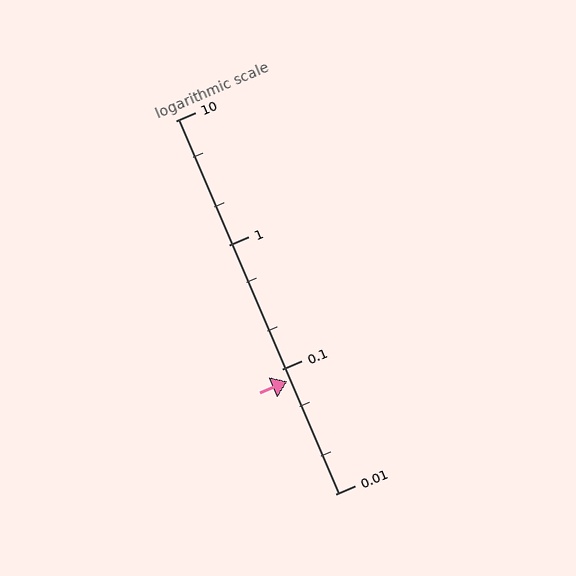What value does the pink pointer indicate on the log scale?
The pointer indicates approximately 0.081.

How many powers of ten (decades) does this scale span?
The scale spans 3 decades, from 0.01 to 10.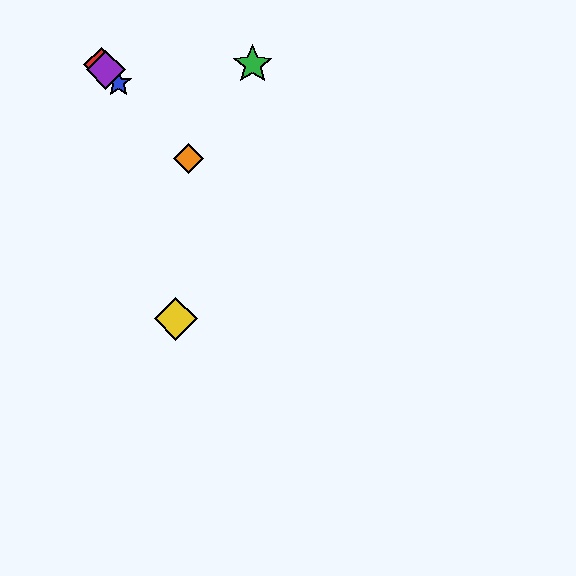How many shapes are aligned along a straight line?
4 shapes (the red diamond, the blue star, the purple diamond, the orange diamond) are aligned along a straight line.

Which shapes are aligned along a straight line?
The red diamond, the blue star, the purple diamond, the orange diamond are aligned along a straight line.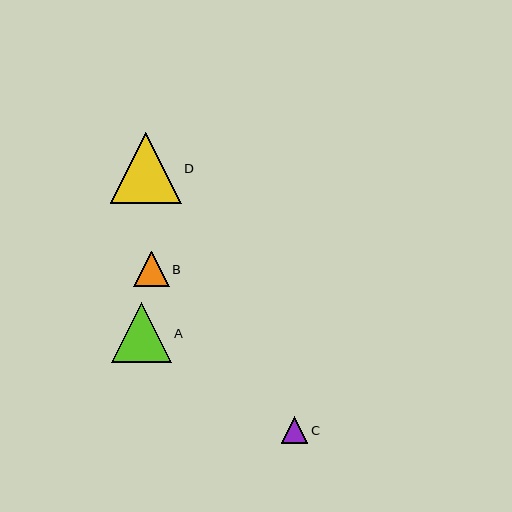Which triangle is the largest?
Triangle D is the largest with a size of approximately 71 pixels.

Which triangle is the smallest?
Triangle C is the smallest with a size of approximately 26 pixels.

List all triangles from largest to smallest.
From largest to smallest: D, A, B, C.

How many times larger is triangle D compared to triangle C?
Triangle D is approximately 2.7 times the size of triangle C.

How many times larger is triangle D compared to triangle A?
Triangle D is approximately 1.2 times the size of triangle A.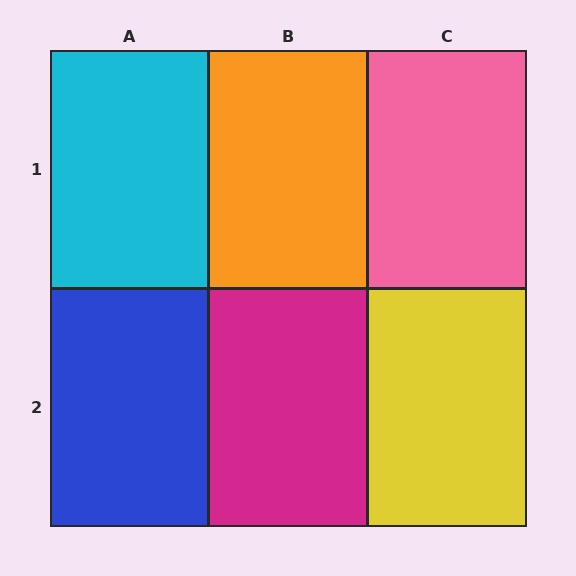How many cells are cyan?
1 cell is cyan.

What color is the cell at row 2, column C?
Yellow.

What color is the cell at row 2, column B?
Magenta.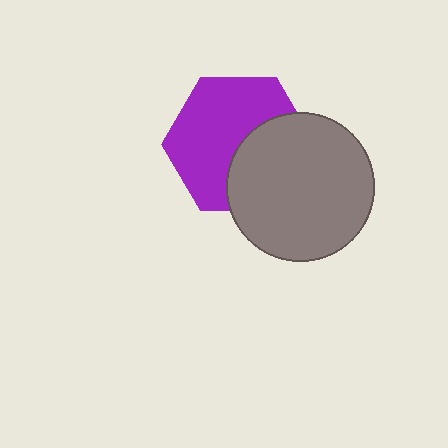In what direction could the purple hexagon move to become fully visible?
The purple hexagon could move toward the upper-left. That would shift it out from behind the gray circle entirely.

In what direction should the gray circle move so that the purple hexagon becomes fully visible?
The gray circle should move toward the lower-right. That is the shortest direction to clear the overlap and leave the purple hexagon fully visible.